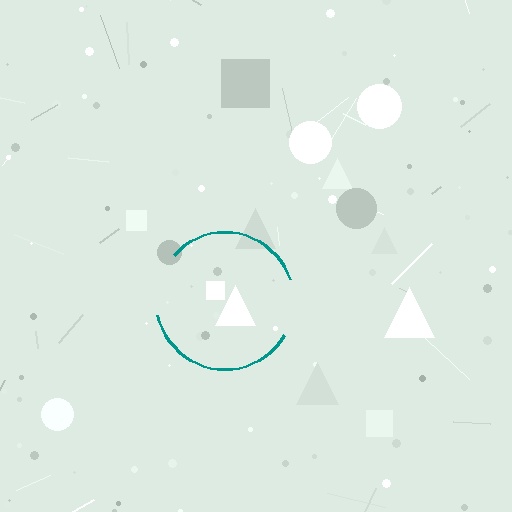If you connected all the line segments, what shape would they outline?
They would outline a circle.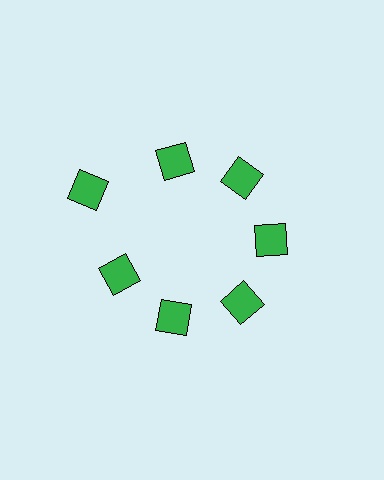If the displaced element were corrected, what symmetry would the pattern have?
It would have 7-fold rotational symmetry — the pattern would map onto itself every 51 degrees.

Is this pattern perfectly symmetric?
No. The 7 green diamonds are arranged in a ring, but one element near the 10 o'clock position is pushed outward from the center, breaking the 7-fold rotational symmetry.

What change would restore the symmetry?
The symmetry would be restored by moving it inward, back onto the ring so that all 7 diamonds sit at equal angles and equal distance from the center.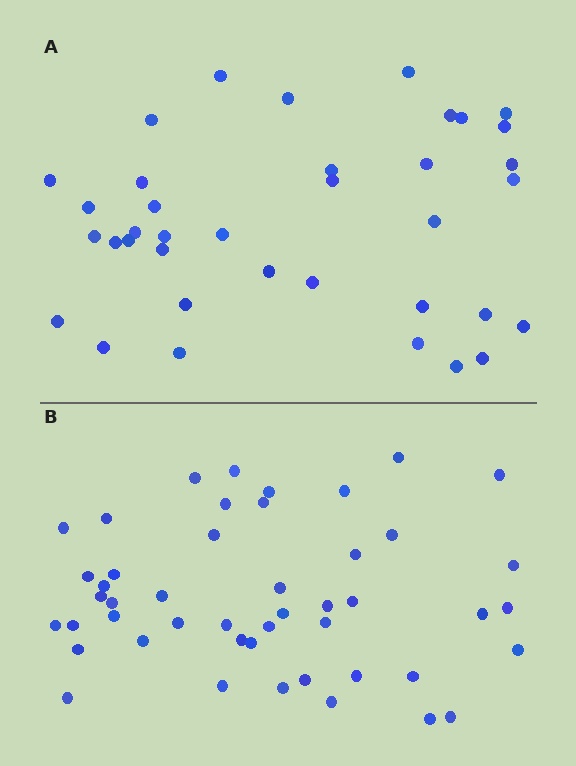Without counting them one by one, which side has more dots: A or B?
Region B (the bottom region) has more dots.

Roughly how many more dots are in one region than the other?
Region B has roughly 10 or so more dots than region A.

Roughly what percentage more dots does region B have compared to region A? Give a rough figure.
About 25% more.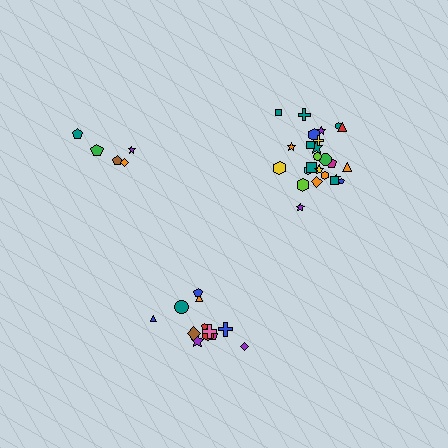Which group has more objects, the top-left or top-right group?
The top-right group.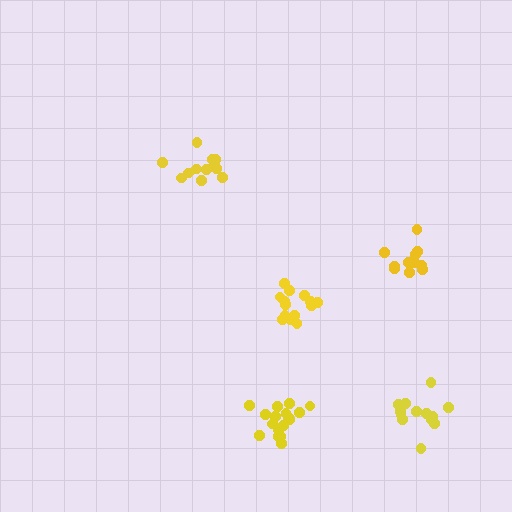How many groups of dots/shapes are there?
There are 5 groups.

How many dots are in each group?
Group 1: 12 dots, Group 2: 14 dots, Group 3: 11 dots, Group 4: 17 dots, Group 5: 14 dots (68 total).